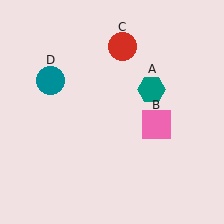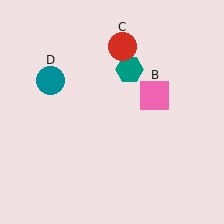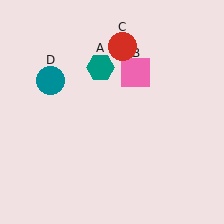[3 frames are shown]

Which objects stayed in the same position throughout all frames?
Red circle (object C) and teal circle (object D) remained stationary.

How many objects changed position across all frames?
2 objects changed position: teal hexagon (object A), pink square (object B).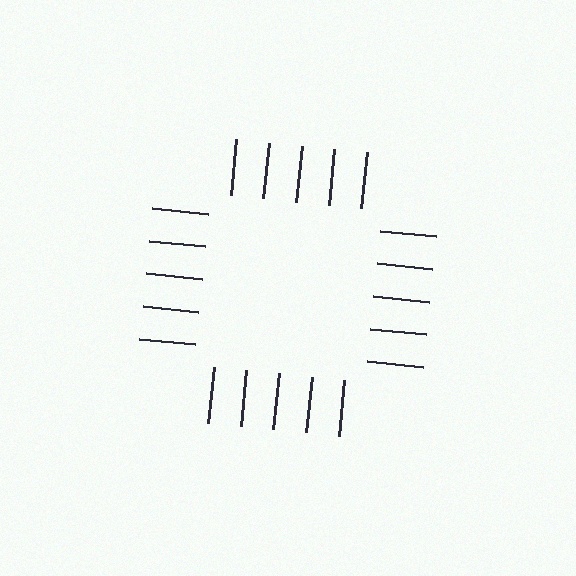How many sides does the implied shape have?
4 sides — the line-ends trace a square.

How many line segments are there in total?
20 — 5 along each of the 4 edges.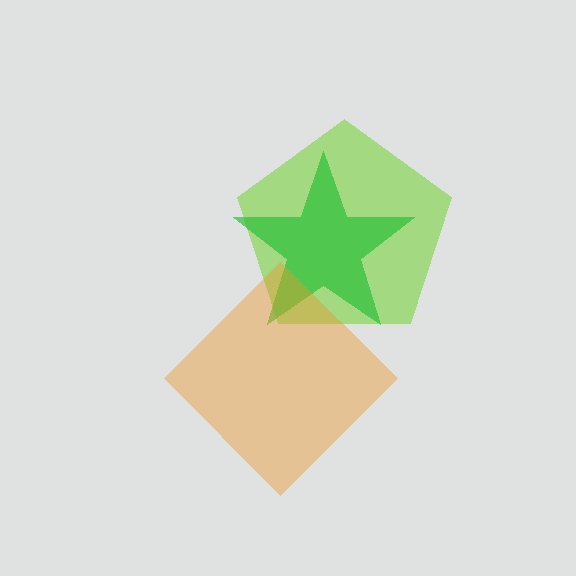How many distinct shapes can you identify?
There are 3 distinct shapes: a lime pentagon, a green star, an orange diamond.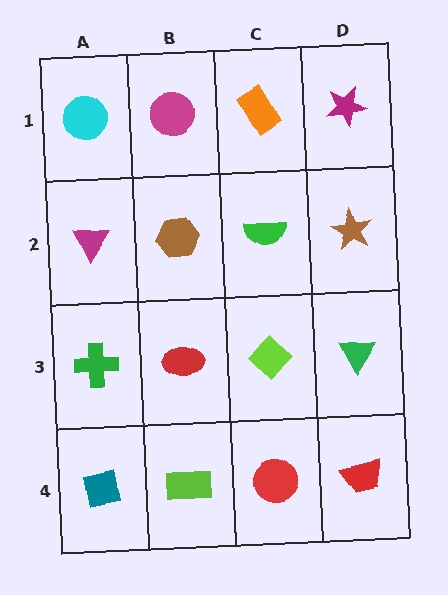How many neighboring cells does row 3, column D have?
3.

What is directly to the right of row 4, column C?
A red trapezoid.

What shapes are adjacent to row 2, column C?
An orange rectangle (row 1, column C), a lime diamond (row 3, column C), a brown hexagon (row 2, column B), a brown star (row 2, column D).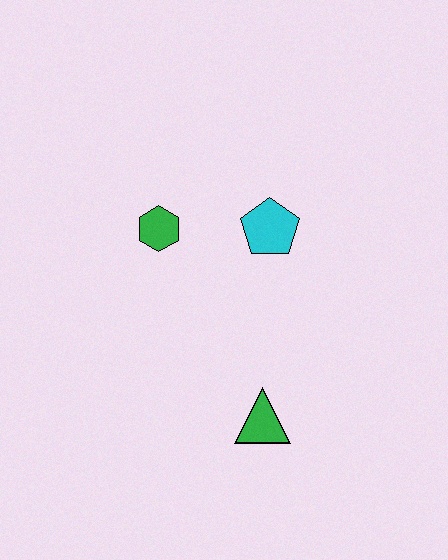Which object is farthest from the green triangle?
The green hexagon is farthest from the green triangle.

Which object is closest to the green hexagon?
The cyan pentagon is closest to the green hexagon.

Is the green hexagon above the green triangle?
Yes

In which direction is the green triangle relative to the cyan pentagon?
The green triangle is below the cyan pentagon.